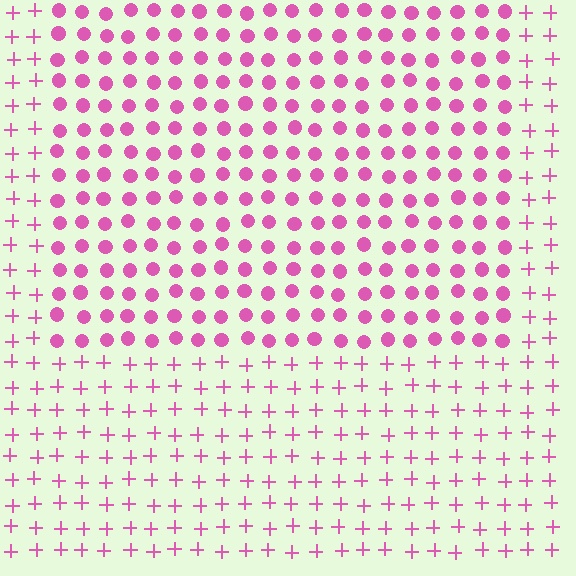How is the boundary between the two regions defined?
The boundary is defined by a change in element shape: circles inside vs. plus signs outside. All elements share the same color and spacing.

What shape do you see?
I see a rectangle.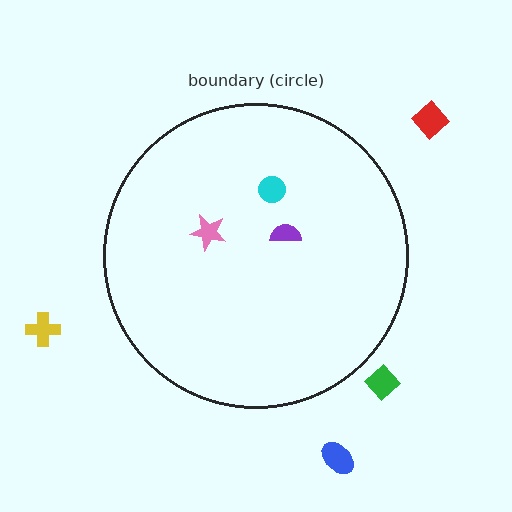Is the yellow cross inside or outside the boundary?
Outside.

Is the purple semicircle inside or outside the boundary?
Inside.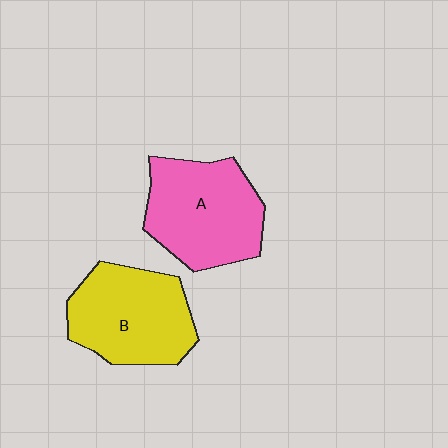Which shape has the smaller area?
Shape B (yellow).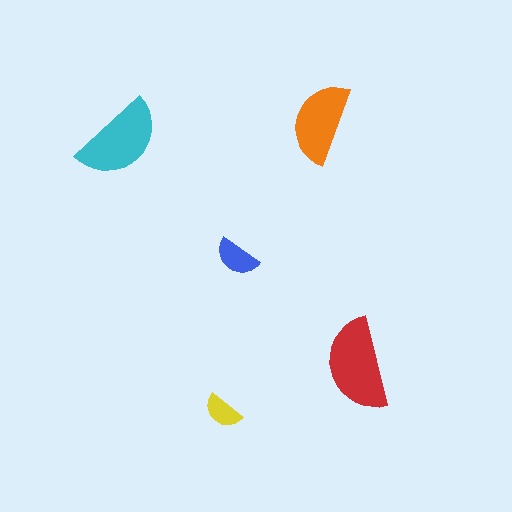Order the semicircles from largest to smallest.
the red one, the cyan one, the orange one, the blue one, the yellow one.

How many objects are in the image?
There are 5 objects in the image.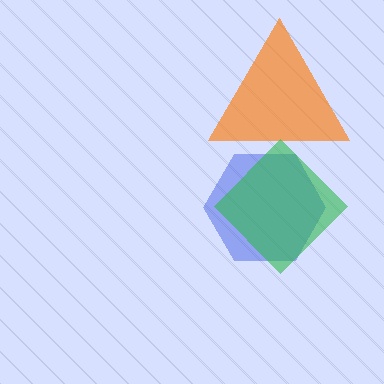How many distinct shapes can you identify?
There are 3 distinct shapes: a blue hexagon, an orange triangle, a green diamond.